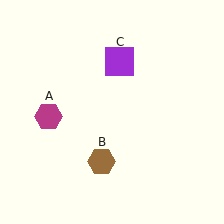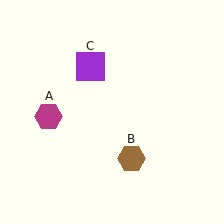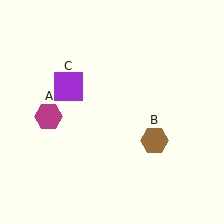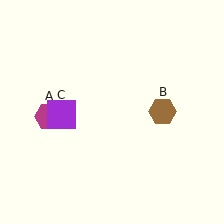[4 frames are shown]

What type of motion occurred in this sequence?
The brown hexagon (object B), purple square (object C) rotated counterclockwise around the center of the scene.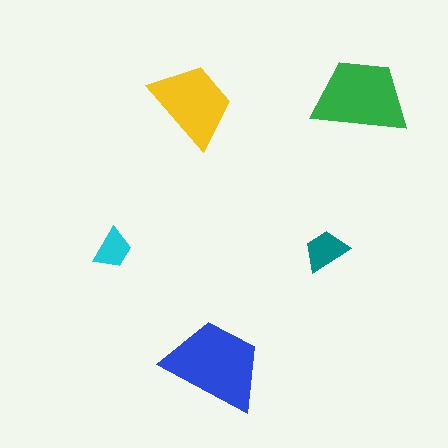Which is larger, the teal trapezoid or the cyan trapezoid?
The teal one.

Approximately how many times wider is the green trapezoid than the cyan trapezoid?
About 2.5 times wider.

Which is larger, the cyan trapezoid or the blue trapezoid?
The blue one.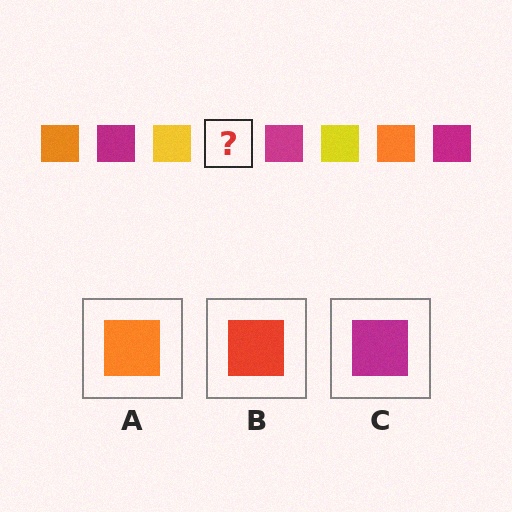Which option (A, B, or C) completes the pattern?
A.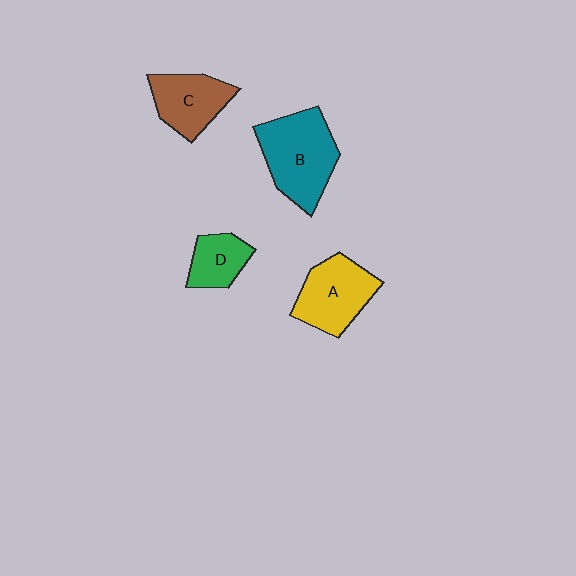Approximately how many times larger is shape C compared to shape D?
Approximately 1.4 times.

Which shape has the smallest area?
Shape D (green).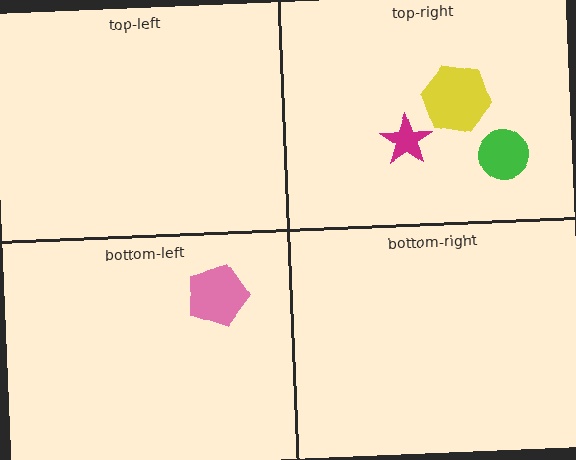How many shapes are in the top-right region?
3.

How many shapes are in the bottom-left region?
1.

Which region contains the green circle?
The top-right region.